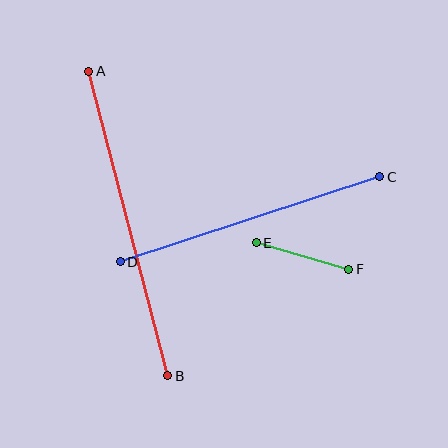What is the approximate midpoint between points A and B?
The midpoint is at approximately (128, 224) pixels.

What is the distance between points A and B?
The distance is approximately 314 pixels.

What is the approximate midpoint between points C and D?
The midpoint is at approximately (250, 219) pixels.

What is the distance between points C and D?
The distance is approximately 273 pixels.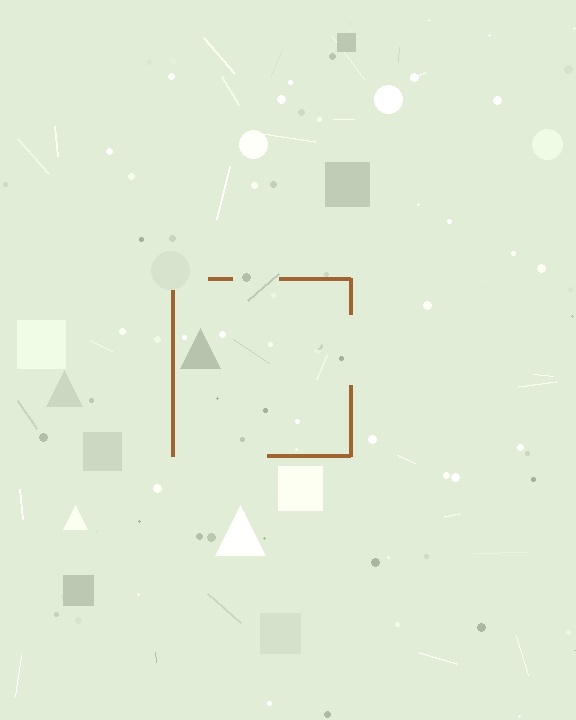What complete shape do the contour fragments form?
The contour fragments form a square.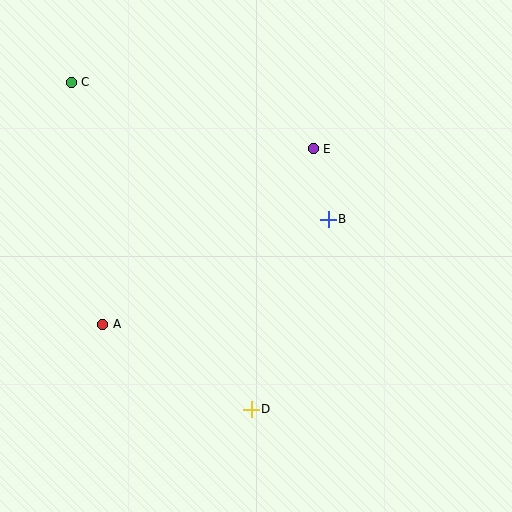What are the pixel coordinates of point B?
Point B is at (328, 219).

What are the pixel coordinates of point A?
Point A is at (103, 324).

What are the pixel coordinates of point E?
Point E is at (313, 149).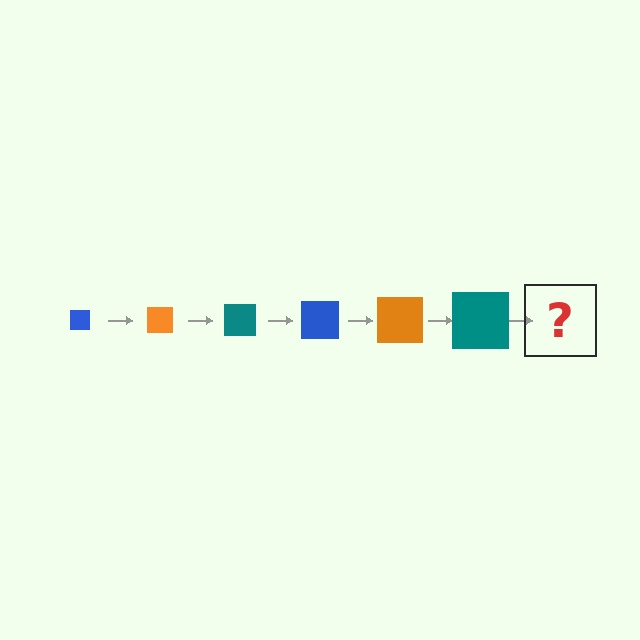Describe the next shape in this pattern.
It should be a blue square, larger than the previous one.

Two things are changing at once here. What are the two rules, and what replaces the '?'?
The two rules are that the square grows larger each step and the color cycles through blue, orange, and teal. The '?' should be a blue square, larger than the previous one.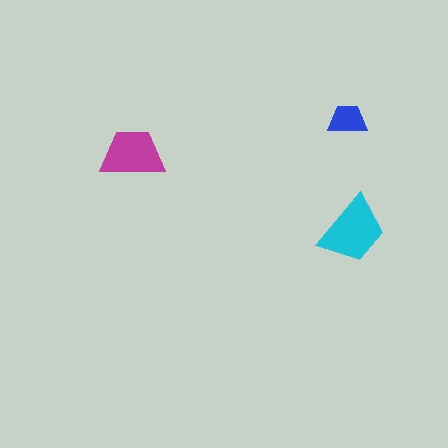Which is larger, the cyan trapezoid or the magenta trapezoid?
The cyan one.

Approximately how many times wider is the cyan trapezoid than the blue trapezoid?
About 2 times wider.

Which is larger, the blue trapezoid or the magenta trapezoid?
The magenta one.